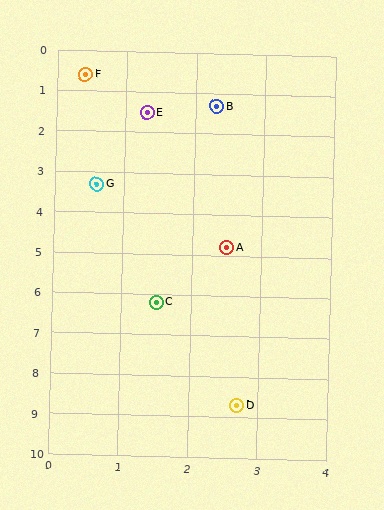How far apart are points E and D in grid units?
Points E and D are about 7.3 grid units apart.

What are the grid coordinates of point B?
Point B is at approximately (2.3, 1.3).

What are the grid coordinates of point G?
Point G is at approximately (0.6, 3.3).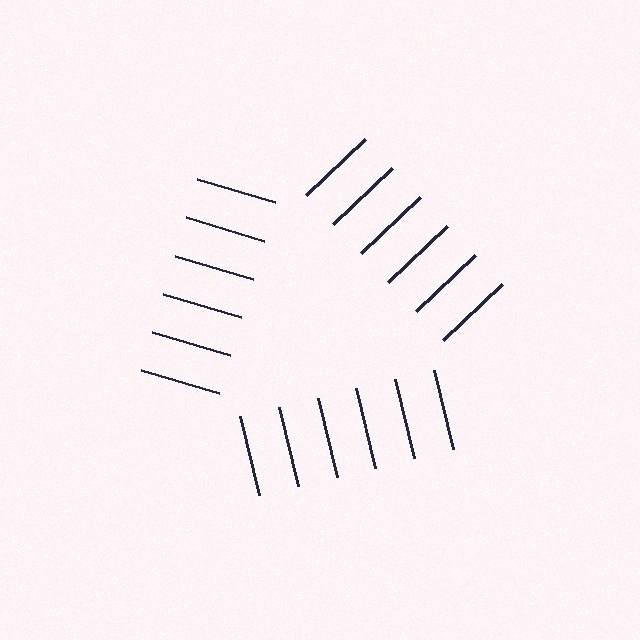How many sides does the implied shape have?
3 sides — the line-ends trace a triangle.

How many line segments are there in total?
18 — 6 along each of the 3 edges.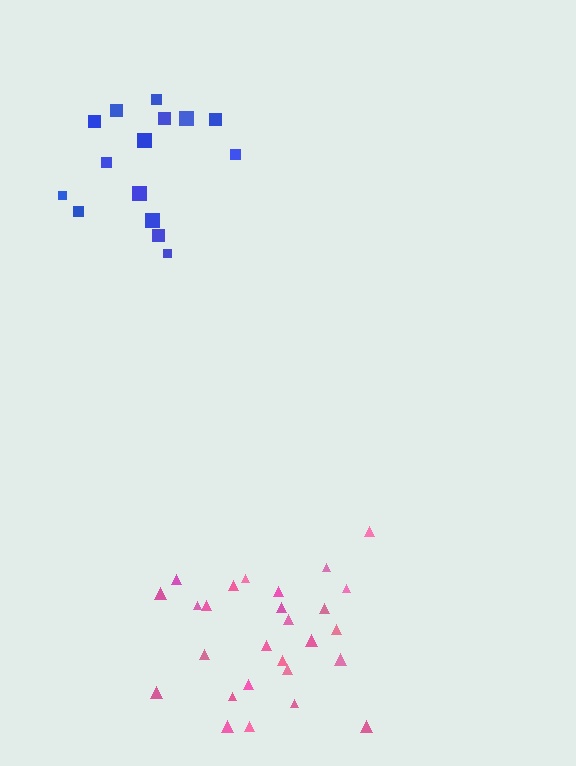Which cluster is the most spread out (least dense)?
Pink.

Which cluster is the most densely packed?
Blue.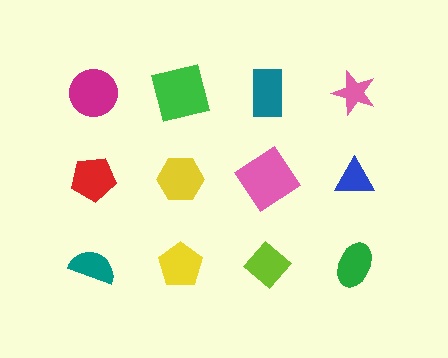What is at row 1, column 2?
A green square.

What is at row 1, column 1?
A magenta circle.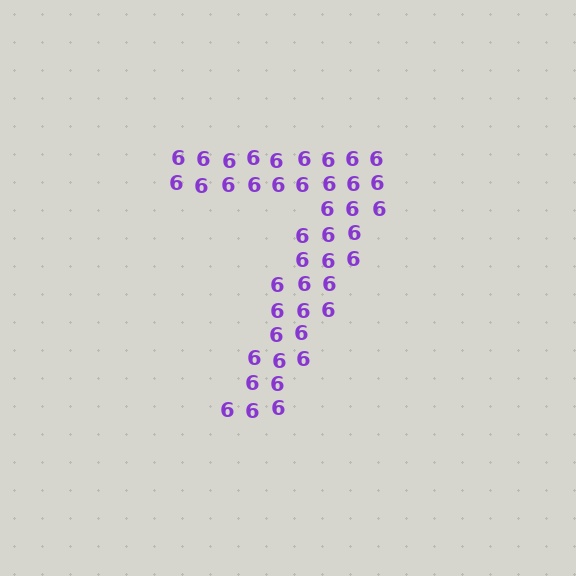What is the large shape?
The large shape is the digit 7.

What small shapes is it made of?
It is made of small digit 6's.